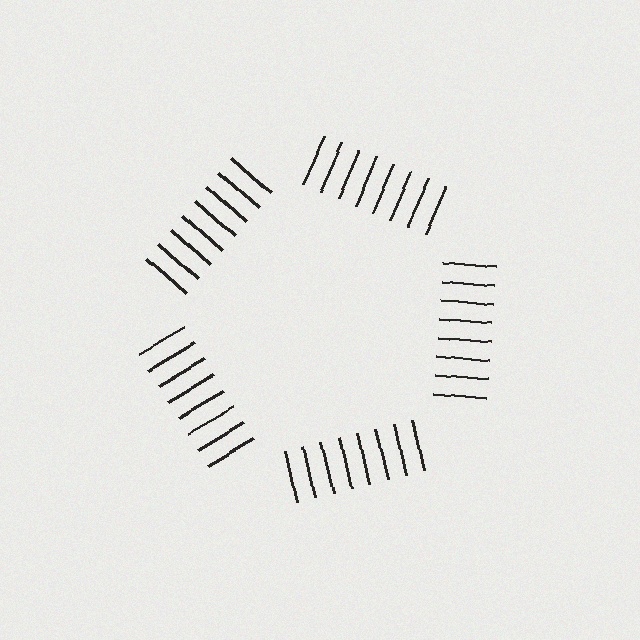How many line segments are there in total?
40 — 8 along each of the 5 edges.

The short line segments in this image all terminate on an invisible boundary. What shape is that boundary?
An illusory pentagon — the line segments terminate on its edges but no continuous stroke is drawn.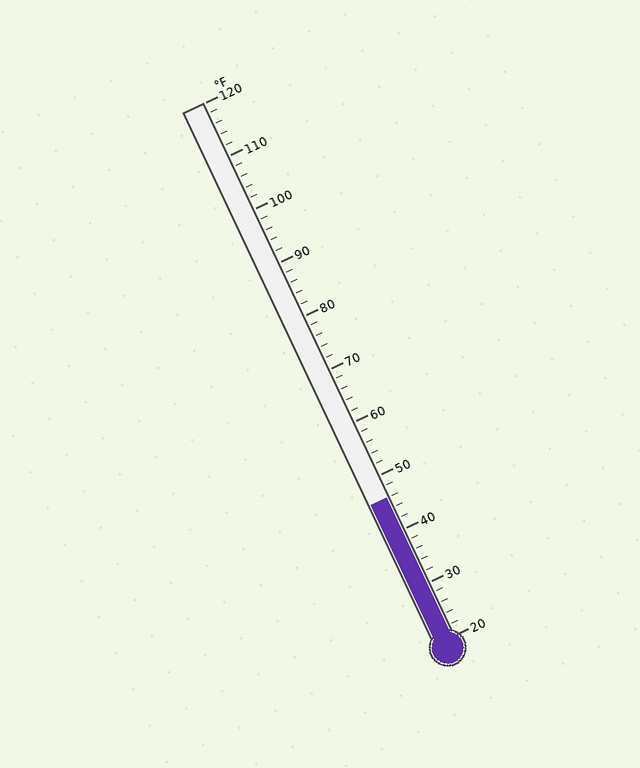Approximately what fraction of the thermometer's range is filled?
The thermometer is filled to approximately 25% of its range.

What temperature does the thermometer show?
The thermometer shows approximately 46°F.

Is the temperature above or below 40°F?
The temperature is above 40°F.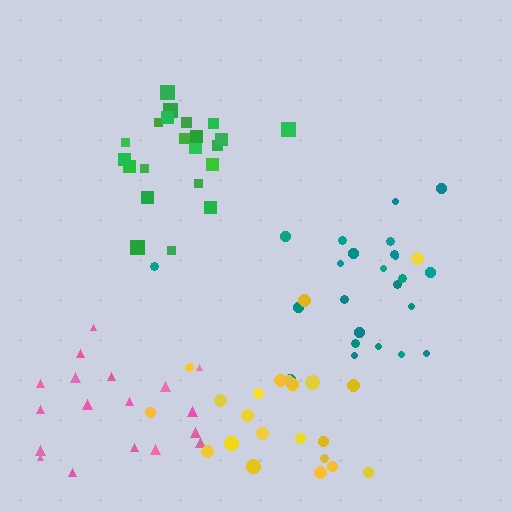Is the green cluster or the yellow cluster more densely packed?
Green.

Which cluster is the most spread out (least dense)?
Pink.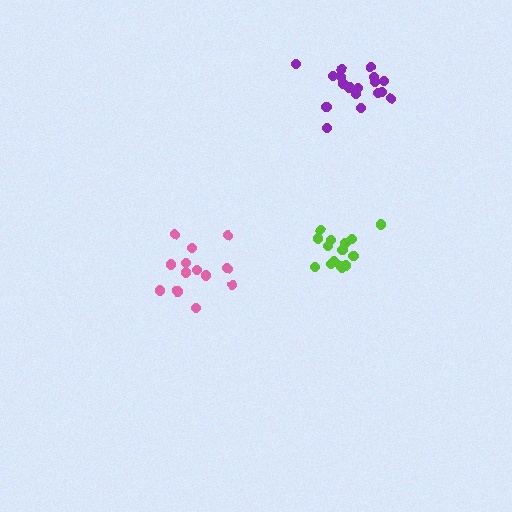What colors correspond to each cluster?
The clusters are colored: pink, lime, purple.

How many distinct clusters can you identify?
There are 3 distinct clusters.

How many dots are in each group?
Group 1: 13 dots, Group 2: 15 dots, Group 3: 18 dots (46 total).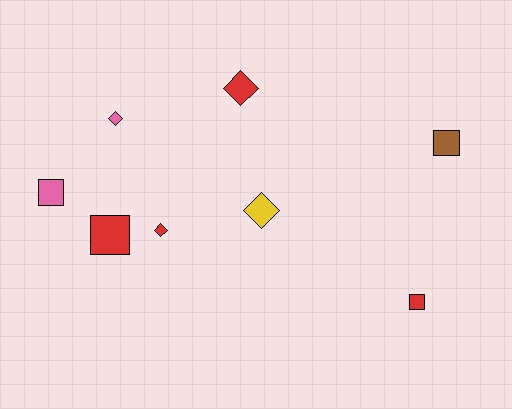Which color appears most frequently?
Red, with 4 objects.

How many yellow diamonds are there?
There is 1 yellow diamond.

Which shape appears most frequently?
Square, with 4 objects.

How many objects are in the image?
There are 8 objects.